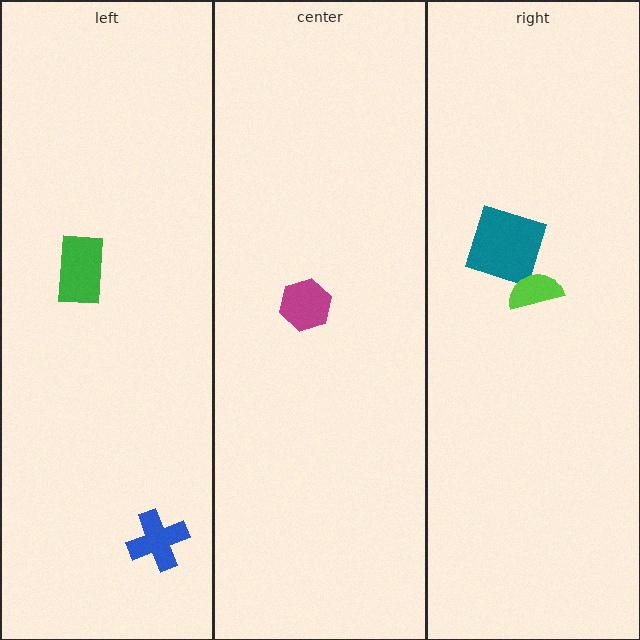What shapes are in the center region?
The magenta hexagon.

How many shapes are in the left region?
2.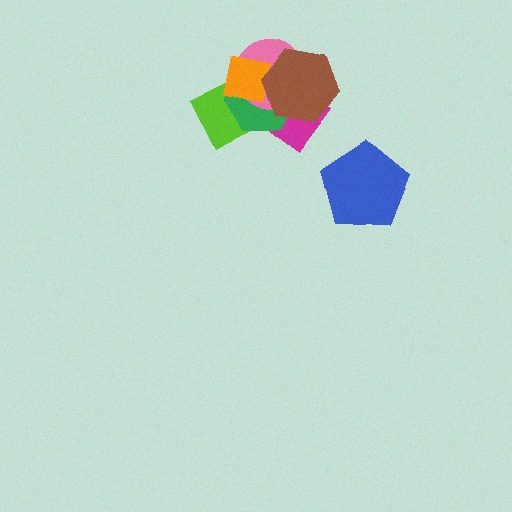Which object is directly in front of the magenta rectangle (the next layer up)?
The green hexagon is directly in front of the magenta rectangle.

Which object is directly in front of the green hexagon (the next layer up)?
The pink circle is directly in front of the green hexagon.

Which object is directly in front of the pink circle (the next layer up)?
The orange square is directly in front of the pink circle.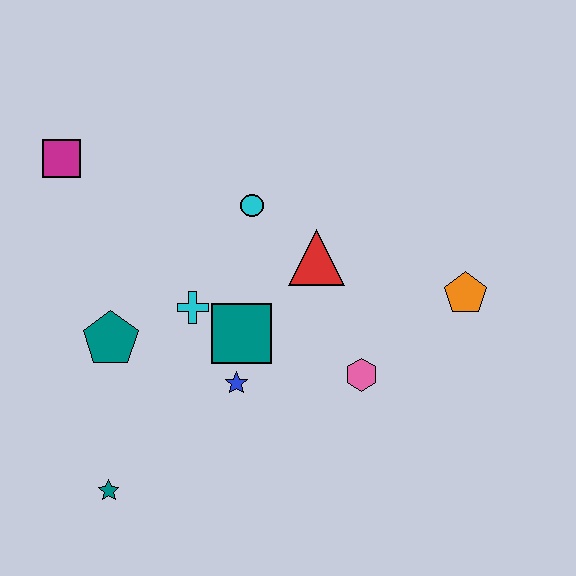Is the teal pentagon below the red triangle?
Yes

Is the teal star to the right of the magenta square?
Yes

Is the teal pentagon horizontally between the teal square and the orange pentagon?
No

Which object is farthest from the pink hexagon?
The magenta square is farthest from the pink hexagon.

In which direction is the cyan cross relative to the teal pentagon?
The cyan cross is to the right of the teal pentagon.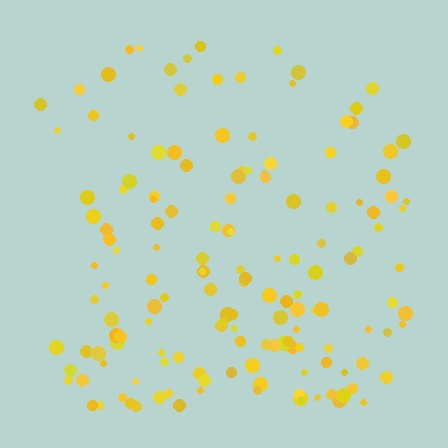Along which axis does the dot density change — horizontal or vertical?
Vertical.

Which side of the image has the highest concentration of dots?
The bottom.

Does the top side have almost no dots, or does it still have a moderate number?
Still a moderate number, just noticeably fewer than the bottom.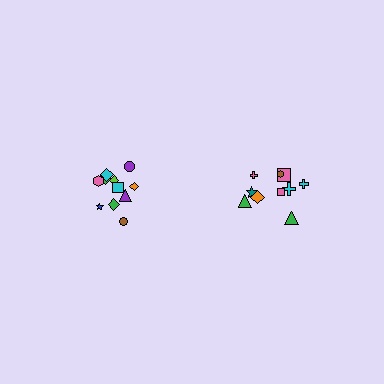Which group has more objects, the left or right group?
The left group.